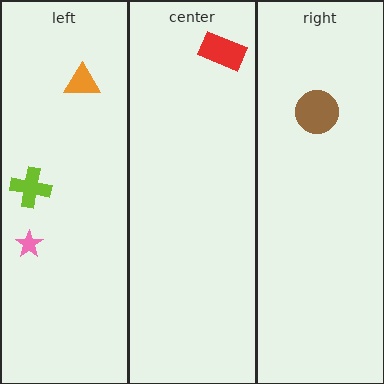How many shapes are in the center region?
1.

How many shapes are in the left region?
3.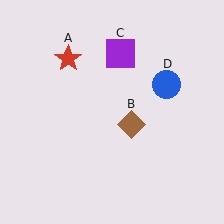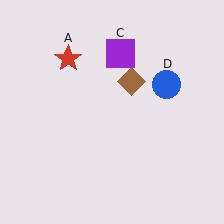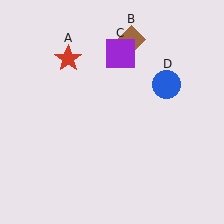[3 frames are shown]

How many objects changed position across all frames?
1 object changed position: brown diamond (object B).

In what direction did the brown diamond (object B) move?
The brown diamond (object B) moved up.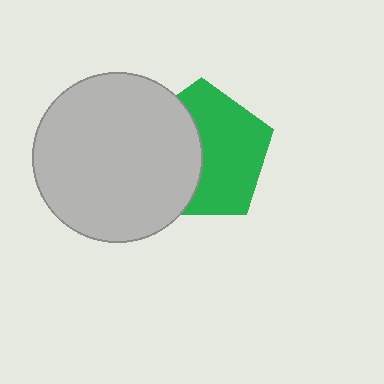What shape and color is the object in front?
The object in front is a light gray circle.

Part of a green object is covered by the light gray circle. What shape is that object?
It is a pentagon.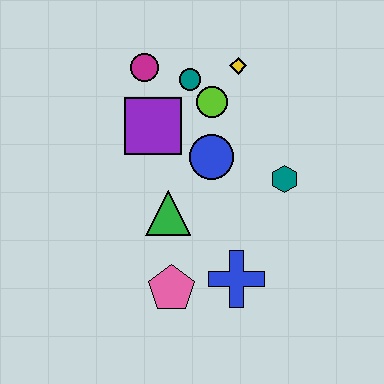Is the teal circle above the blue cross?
Yes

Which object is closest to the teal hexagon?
The blue circle is closest to the teal hexagon.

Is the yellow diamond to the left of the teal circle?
No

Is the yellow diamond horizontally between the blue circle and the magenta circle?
No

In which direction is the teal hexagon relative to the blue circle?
The teal hexagon is to the right of the blue circle.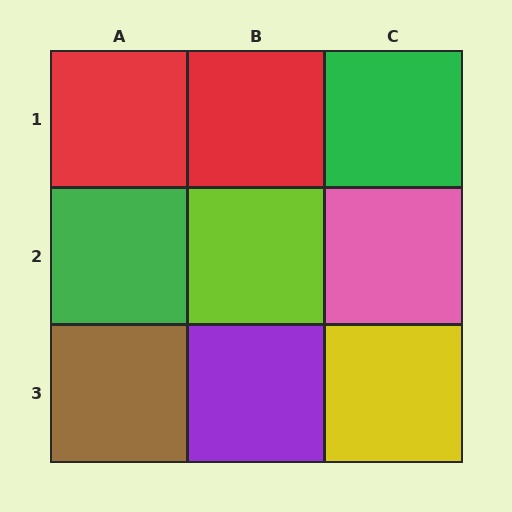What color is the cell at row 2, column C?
Pink.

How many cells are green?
2 cells are green.